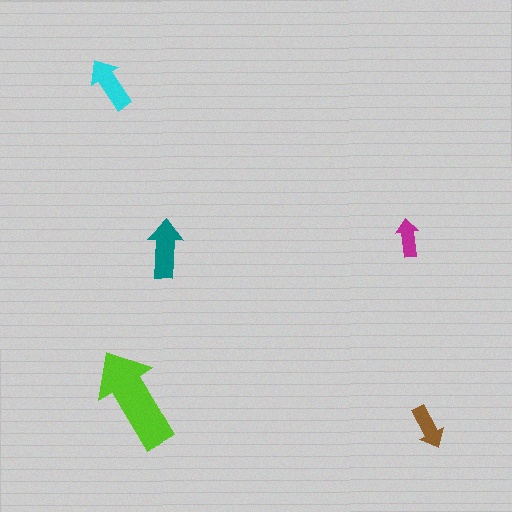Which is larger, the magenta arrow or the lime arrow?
The lime one.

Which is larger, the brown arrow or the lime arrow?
The lime one.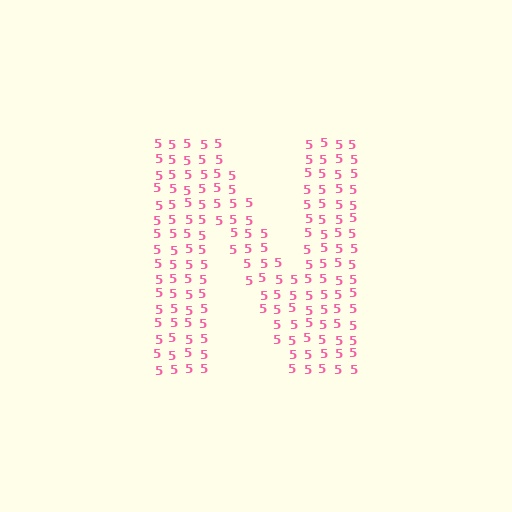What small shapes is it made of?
It is made of small digit 5's.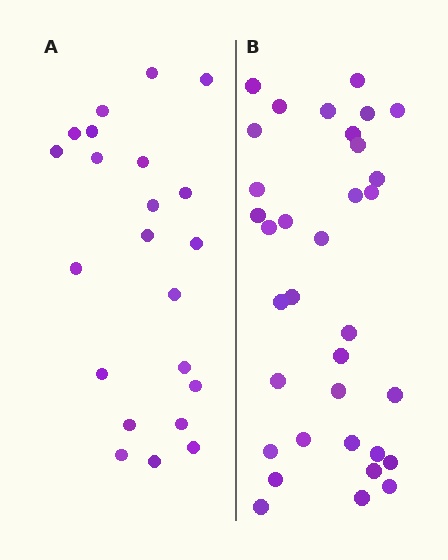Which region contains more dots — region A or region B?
Region B (the right region) has more dots.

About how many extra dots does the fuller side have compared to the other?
Region B has roughly 12 or so more dots than region A.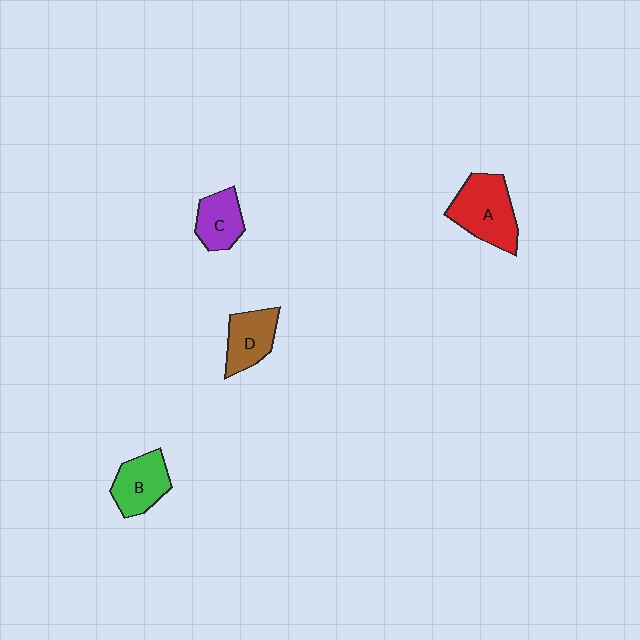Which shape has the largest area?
Shape A (red).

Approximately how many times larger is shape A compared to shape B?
Approximately 1.3 times.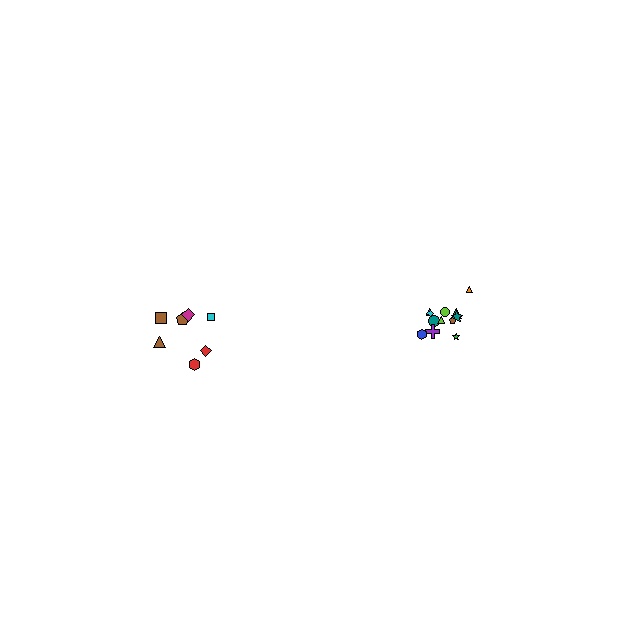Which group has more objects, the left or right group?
The right group.